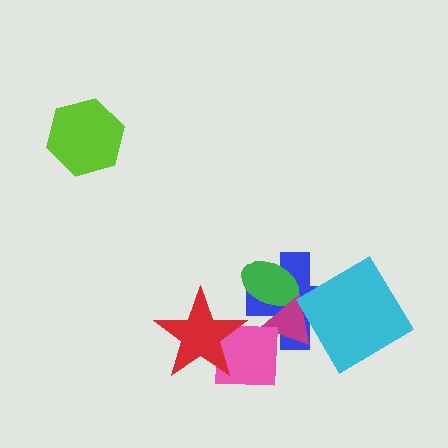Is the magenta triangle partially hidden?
Yes, it is partially covered by another shape.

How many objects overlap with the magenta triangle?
3 objects overlap with the magenta triangle.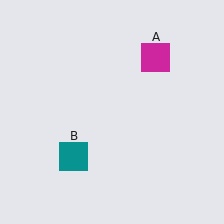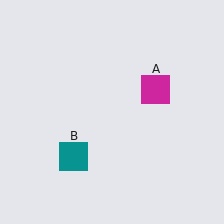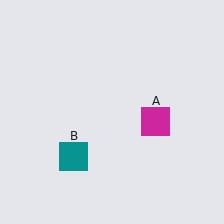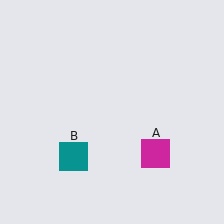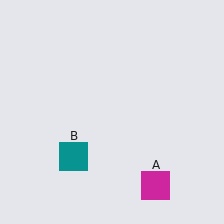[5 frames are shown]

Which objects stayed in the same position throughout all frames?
Teal square (object B) remained stationary.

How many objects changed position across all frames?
1 object changed position: magenta square (object A).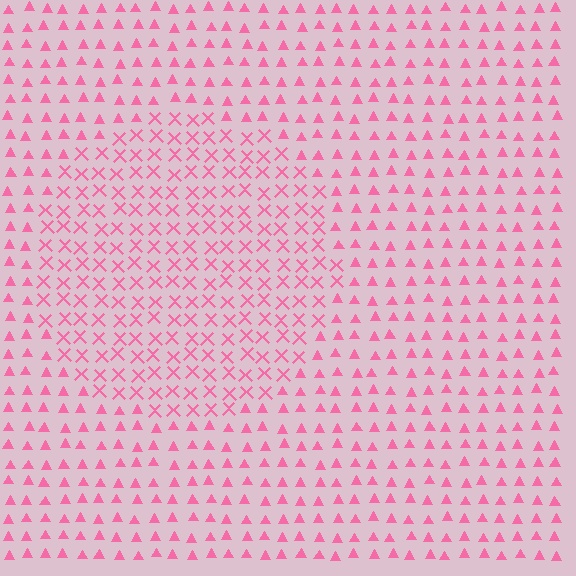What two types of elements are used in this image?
The image uses X marks inside the circle region and triangles outside it.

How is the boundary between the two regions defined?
The boundary is defined by a change in element shape: X marks inside vs. triangles outside. All elements share the same color and spacing.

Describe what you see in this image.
The image is filled with small pink elements arranged in a uniform grid. A circle-shaped region contains X marks, while the surrounding area contains triangles. The boundary is defined purely by the change in element shape.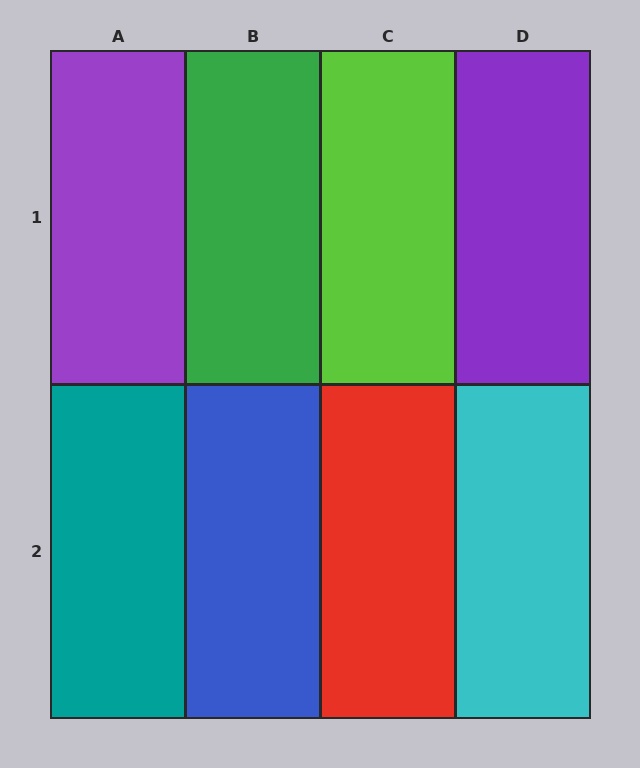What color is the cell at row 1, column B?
Green.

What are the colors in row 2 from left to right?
Teal, blue, red, cyan.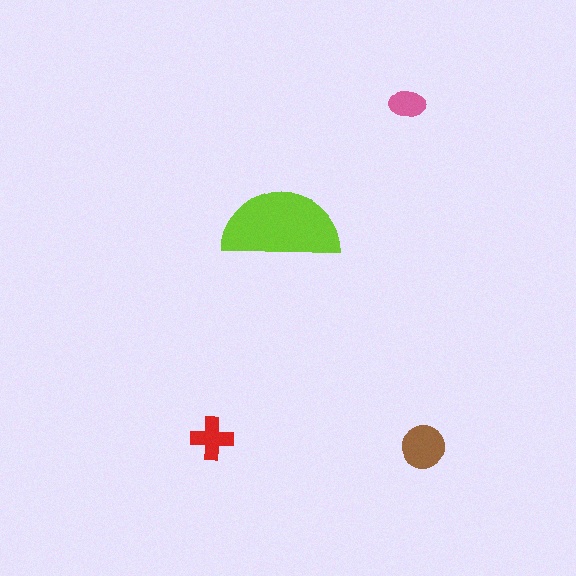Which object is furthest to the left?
The red cross is leftmost.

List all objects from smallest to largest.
The pink ellipse, the red cross, the brown circle, the lime semicircle.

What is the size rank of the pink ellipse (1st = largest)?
4th.